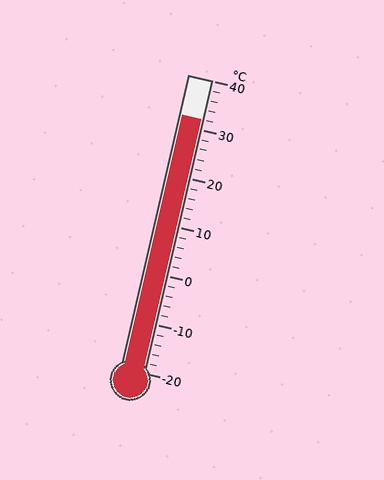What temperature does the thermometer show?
The thermometer shows approximately 32°C.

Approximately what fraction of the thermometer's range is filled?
The thermometer is filled to approximately 85% of its range.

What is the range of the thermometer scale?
The thermometer scale ranges from -20°C to 40°C.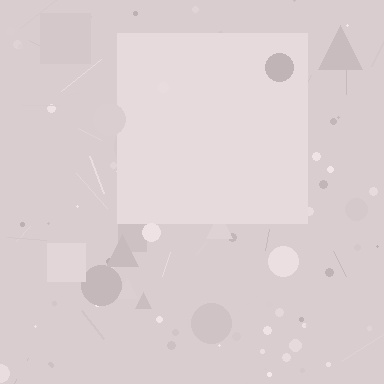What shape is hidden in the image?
A square is hidden in the image.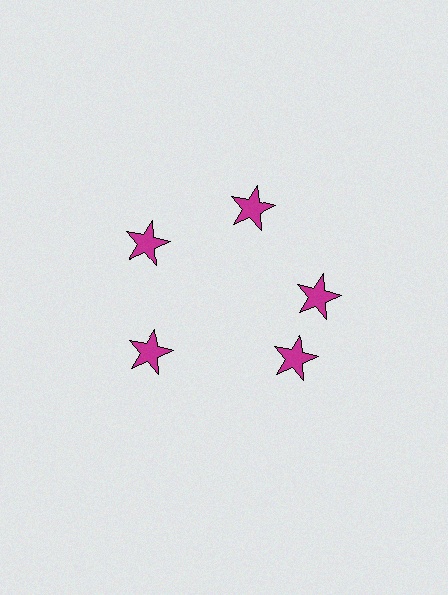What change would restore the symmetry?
The symmetry would be restored by rotating it back into even spacing with its neighbors so that all 5 stars sit at equal angles and equal distance from the center.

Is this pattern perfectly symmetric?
No. The 5 magenta stars are arranged in a ring, but one element near the 5 o'clock position is rotated out of alignment along the ring, breaking the 5-fold rotational symmetry.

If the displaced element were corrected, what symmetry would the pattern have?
It would have 5-fold rotational symmetry — the pattern would map onto itself every 72 degrees.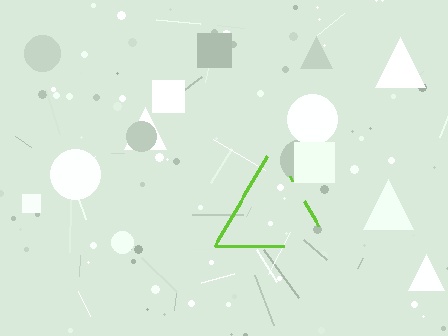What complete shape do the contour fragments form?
The contour fragments form a triangle.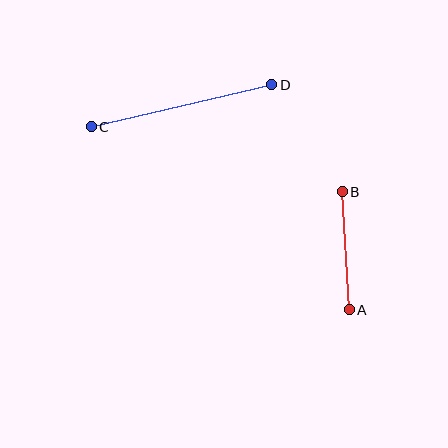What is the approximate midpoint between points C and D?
The midpoint is at approximately (181, 106) pixels.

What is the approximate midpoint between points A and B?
The midpoint is at approximately (346, 251) pixels.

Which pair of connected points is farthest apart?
Points C and D are farthest apart.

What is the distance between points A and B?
The distance is approximately 118 pixels.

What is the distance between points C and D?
The distance is approximately 185 pixels.